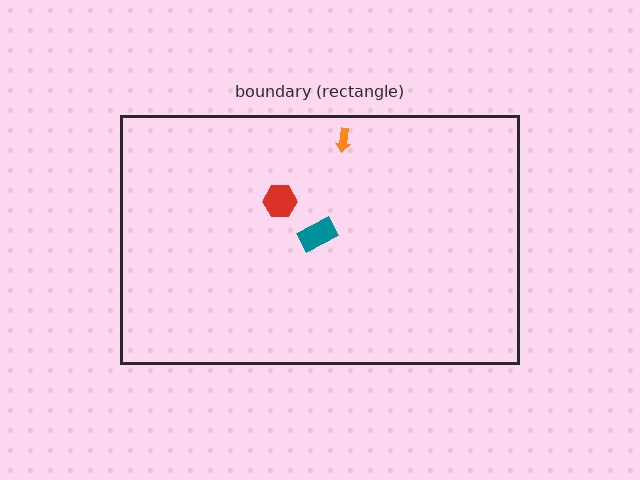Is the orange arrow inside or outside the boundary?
Inside.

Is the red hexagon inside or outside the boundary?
Inside.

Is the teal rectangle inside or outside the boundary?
Inside.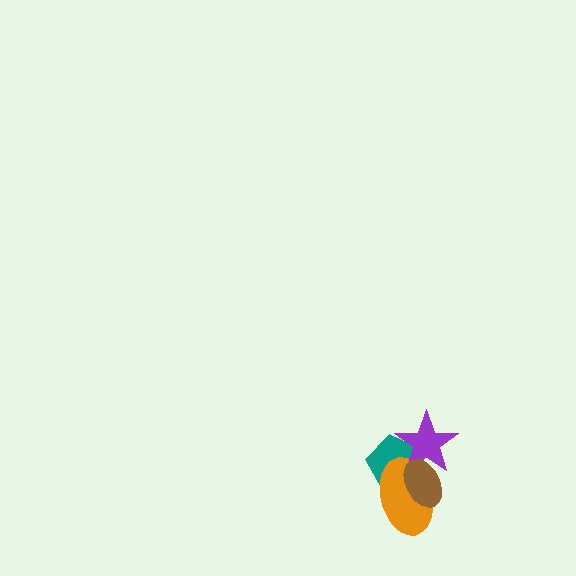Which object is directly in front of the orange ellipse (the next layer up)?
The purple star is directly in front of the orange ellipse.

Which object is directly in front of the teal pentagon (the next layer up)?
The orange ellipse is directly in front of the teal pentagon.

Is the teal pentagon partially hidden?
Yes, it is partially covered by another shape.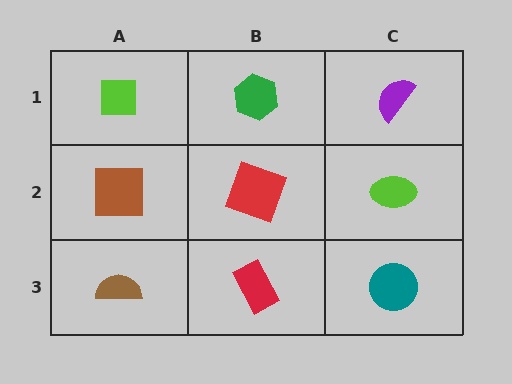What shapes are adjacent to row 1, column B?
A red square (row 2, column B), a lime square (row 1, column A), a purple semicircle (row 1, column C).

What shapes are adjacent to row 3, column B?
A red square (row 2, column B), a brown semicircle (row 3, column A), a teal circle (row 3, column C).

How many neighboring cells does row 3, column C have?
2.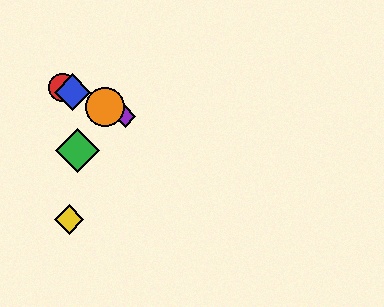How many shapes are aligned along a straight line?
4 shapes (the red circle, the blue diamond, the purple diamond, the orange circle) are aligned along a straight line.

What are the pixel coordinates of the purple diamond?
The purple diamond is at (125, 116).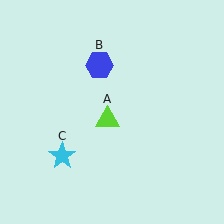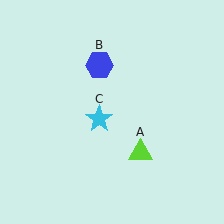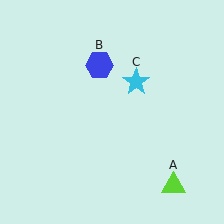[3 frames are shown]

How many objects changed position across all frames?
2 objects changed position: lime triangle (object A), cyan star (object C).